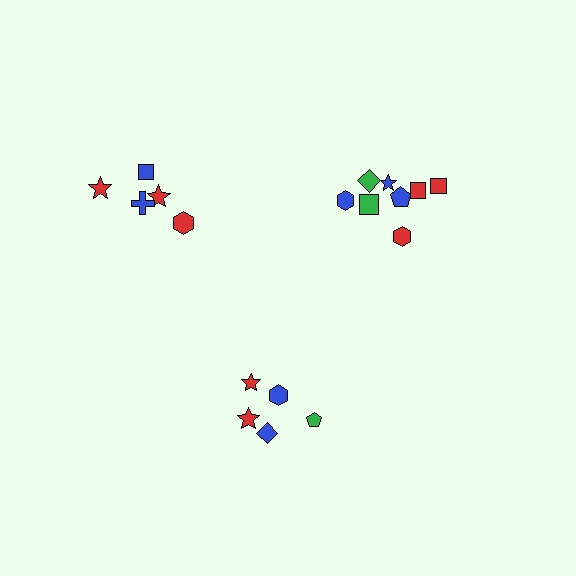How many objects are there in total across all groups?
There are 18 objects.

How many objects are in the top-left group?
There are 5 objects.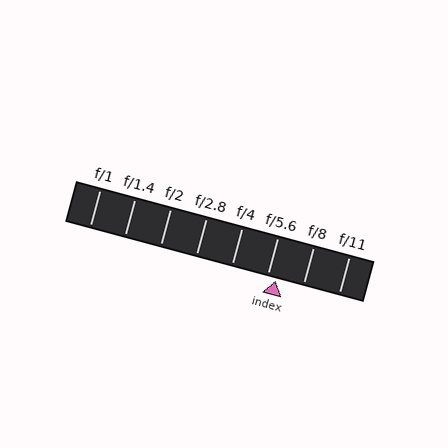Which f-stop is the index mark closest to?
The index mark is closest to f/5.6.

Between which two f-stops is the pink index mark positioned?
The index mark is between f/5.6 and f/8.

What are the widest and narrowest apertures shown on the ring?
The widest aperture shown is f/1 and the narrowest is f/11.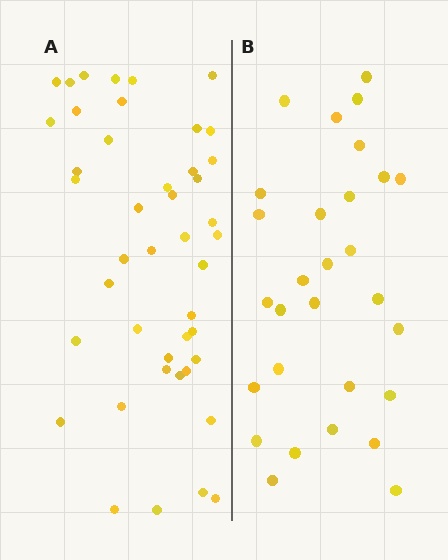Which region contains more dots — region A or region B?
Region A (the left region) has more dots.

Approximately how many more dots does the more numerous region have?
Region A has approximately 15 more dots than region B.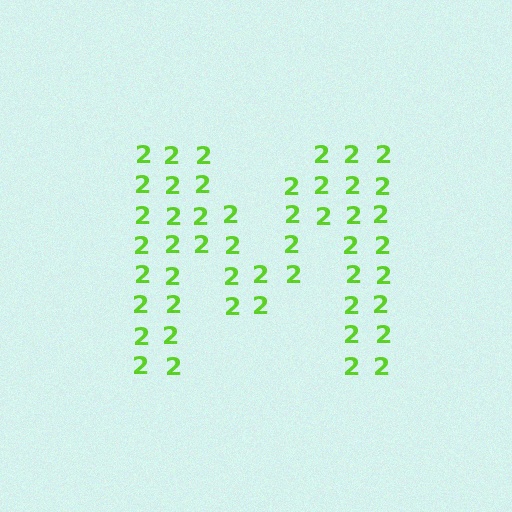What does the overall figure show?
The overall figure shows the letter M.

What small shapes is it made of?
It is made of small digit 2's.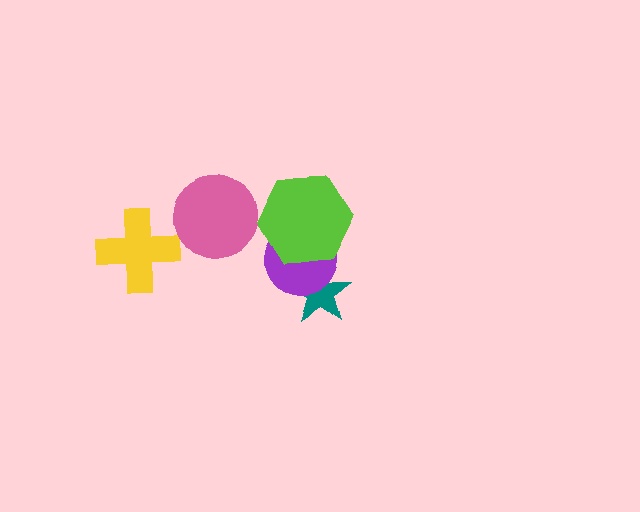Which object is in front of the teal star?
The purple circle is in front of the teal star.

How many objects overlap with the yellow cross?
0 objects overlap with the yellow cross.